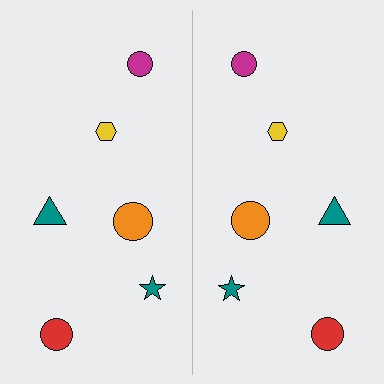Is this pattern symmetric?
Yes, this pattern has bilateral (reflection) symmetry.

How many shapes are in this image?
There are 12 shapes in this image.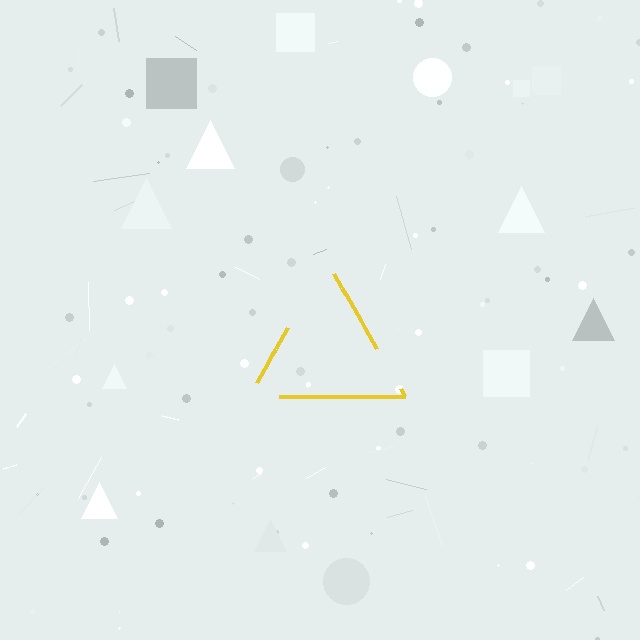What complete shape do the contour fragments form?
The contour fragments form a triangle.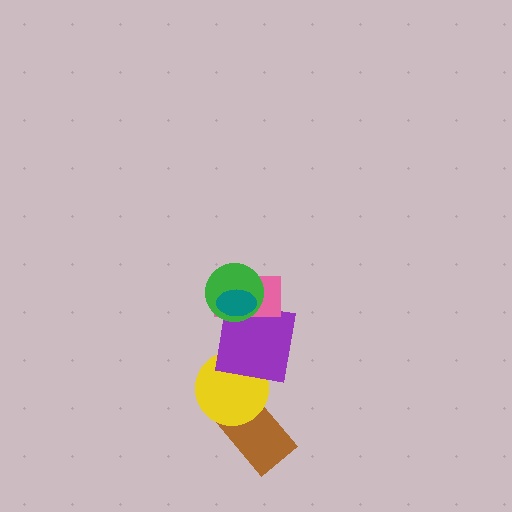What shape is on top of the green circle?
The teal ellipse is on top of the green circle.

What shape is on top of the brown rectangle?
The yellow circle is on top of the brown rectangle.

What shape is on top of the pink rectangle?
The green circle is on top of the pink rectangle.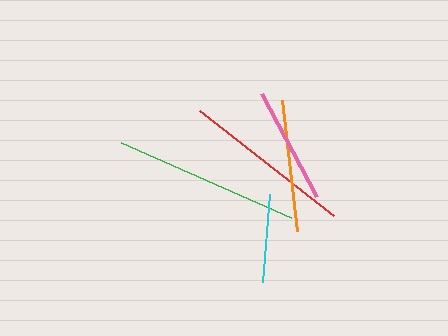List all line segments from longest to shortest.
From longest to shortest: green, red, orange, pink, cyan.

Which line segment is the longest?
The green line is the longest at approximately 187 pixels.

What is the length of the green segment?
The green segment is approximately 187 pixels long.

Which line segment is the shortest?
The cyan line is the shortest at approximately 88 pixels.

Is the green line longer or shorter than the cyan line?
The green line is longer than the cyan line.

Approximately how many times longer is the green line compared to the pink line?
The green line is approximately 1.6 times the length of the pink line.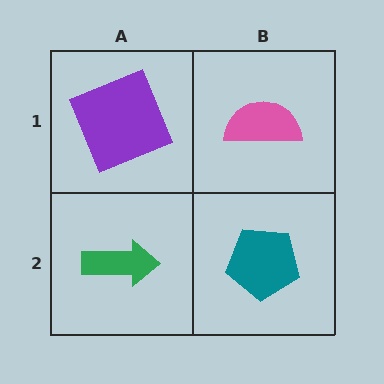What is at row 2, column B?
A teal pentagon.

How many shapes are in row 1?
2 shapes.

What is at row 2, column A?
A green arrow.